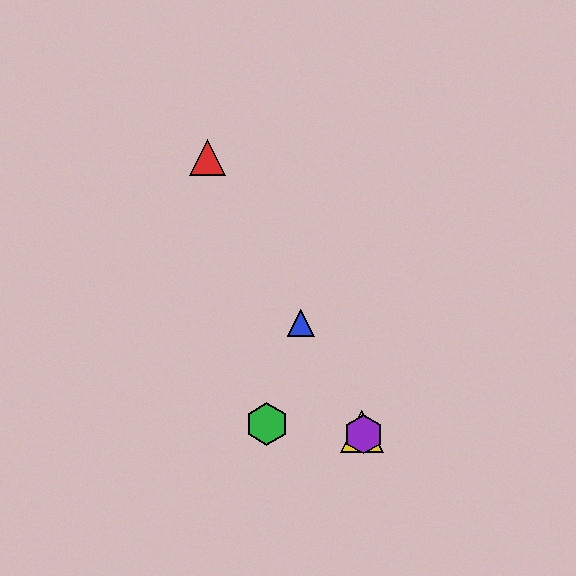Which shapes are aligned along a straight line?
The red triangle, the blue triangle, the yellow triangle, the purple hexagon are aligned along a straight line.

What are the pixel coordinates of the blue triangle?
The blue triangle is at (301, 323).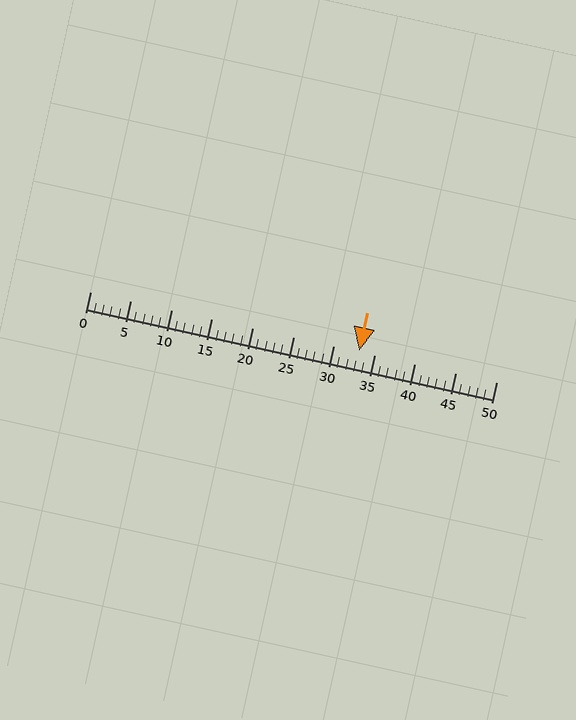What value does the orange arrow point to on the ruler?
The orange arrow points to approximately 33.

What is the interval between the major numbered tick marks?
The major tick marks are spaced 5 units apart.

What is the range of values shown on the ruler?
The ruler shows values from 0 to 50.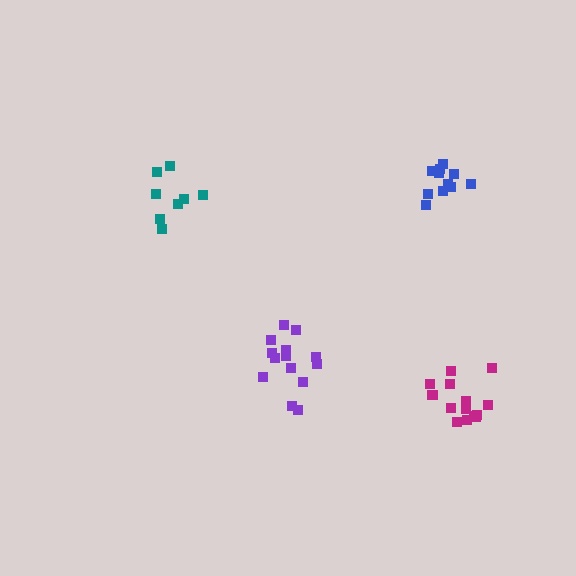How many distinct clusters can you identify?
There are 4 distinct clusters.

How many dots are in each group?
Group 1: 8 dots, Group 2: 14 dots, Group 3: 11 dots, Group 4: 14 dots (47 total).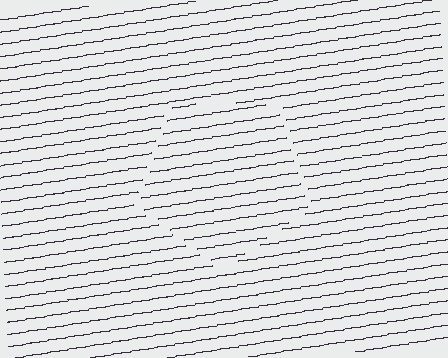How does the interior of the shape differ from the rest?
The interior of the shape contains the same grating, shifted by half a period — the contour is defined by the phase discontinuity where line-ends from the inner and outer gratings abut.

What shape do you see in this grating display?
An illusory pentagon. The interior of the shape contains the same grating, shifted by half a period — the contour is defined by the phase discontinuity where line-ends from the inner and outer gratings abut.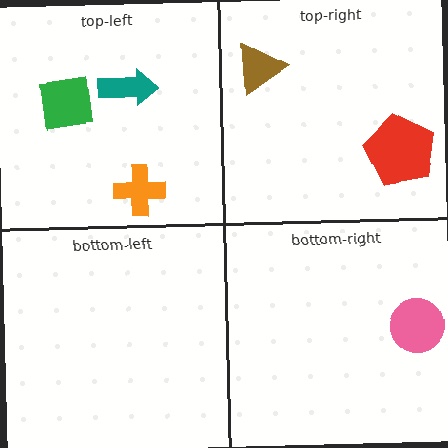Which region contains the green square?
The top-left region.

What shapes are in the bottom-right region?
The pink circle.